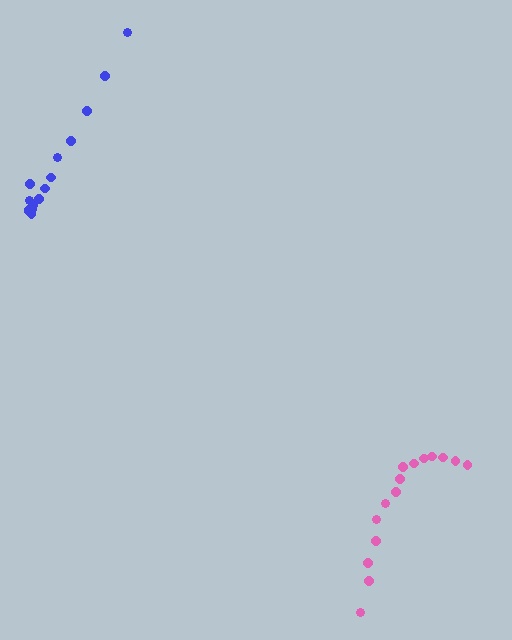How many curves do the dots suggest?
There are 2 distinct paths.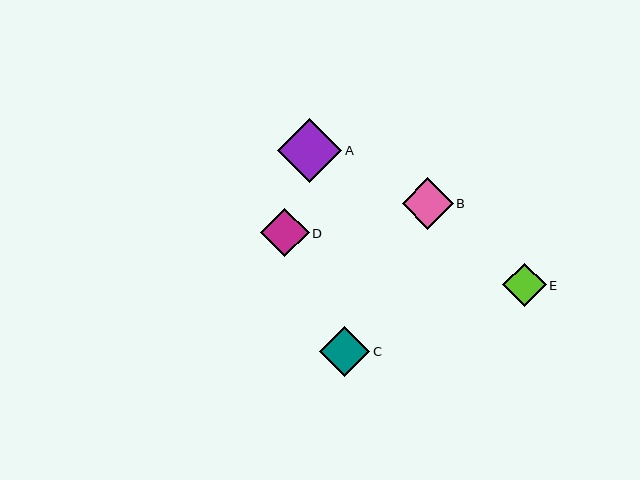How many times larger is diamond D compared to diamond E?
Diamond D is approximately 1.1 times the size of diamond E.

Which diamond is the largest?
Diamond A is the largest with a size of approximately 65 pixels.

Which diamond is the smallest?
Diamond E is the smallest with a size of approximately 43 pixels.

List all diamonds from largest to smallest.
From largest to smallest: A, B, C, D, E.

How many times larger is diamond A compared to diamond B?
Diamond A is approximately 1.3 times the size of diamond B.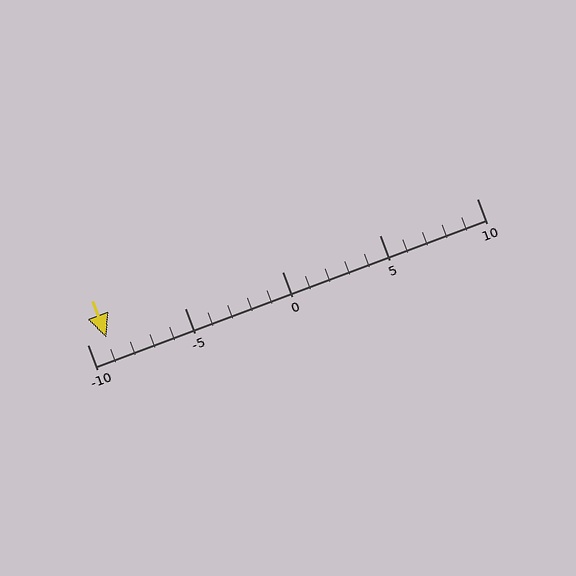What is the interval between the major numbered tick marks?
The major tick marks are spaced 5 units apart.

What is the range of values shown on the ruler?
The ruler shows values from -10 to 10.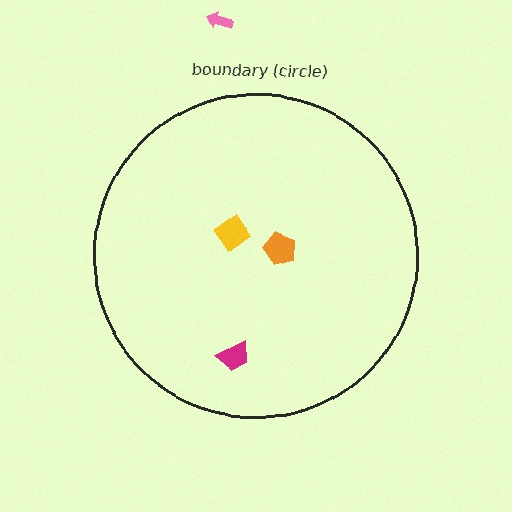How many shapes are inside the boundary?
3 inside, 1 outside.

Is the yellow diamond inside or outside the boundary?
Inside.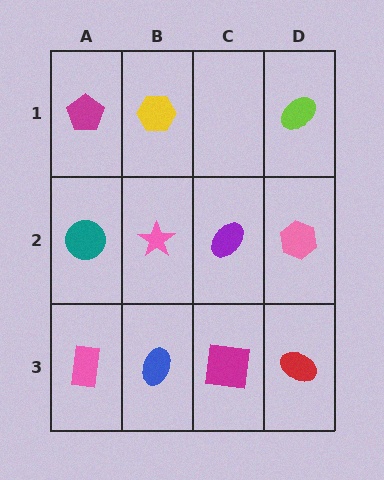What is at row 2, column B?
A pink star.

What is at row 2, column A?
A teal circle.